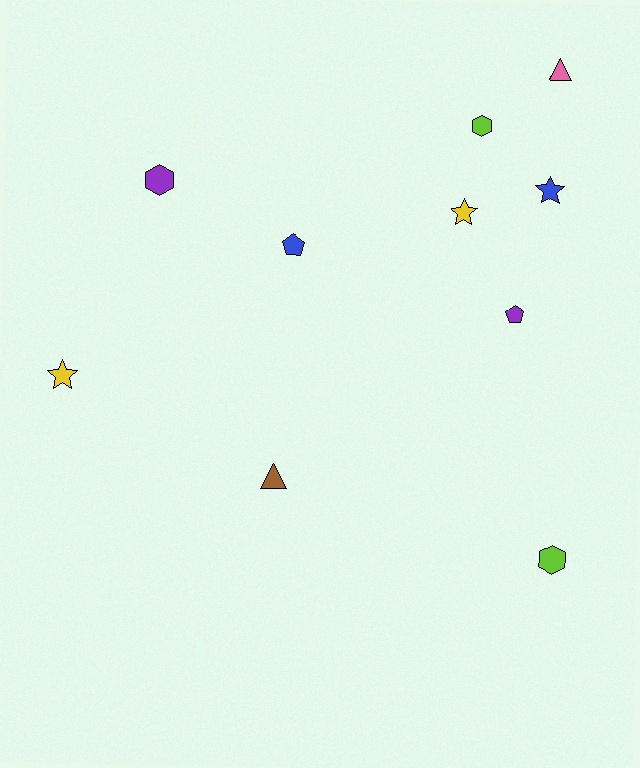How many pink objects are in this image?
There is 1 pink object.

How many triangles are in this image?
There are 2 triangles.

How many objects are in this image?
There are 10 objects.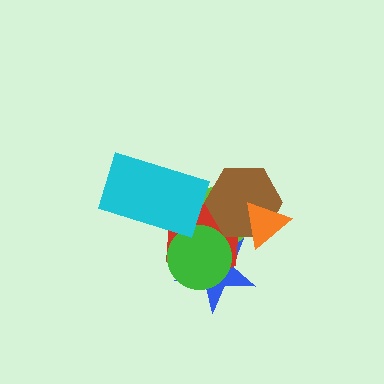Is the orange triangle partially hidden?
No, no other shape covers it.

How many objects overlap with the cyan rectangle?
2 objects overlap with the cyan rectangle.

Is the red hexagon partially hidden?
Yes, it is partially covered by another shape.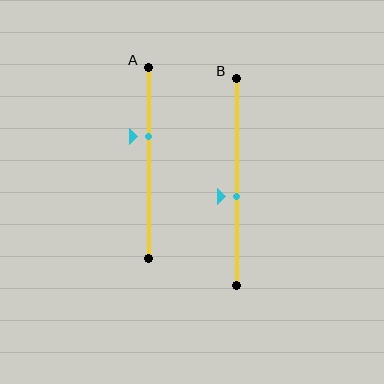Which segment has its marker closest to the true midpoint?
Segment B has its marker closest to the true midpoint.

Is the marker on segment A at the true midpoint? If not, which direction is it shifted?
No, the marker on segment A is shifted upward by about 14% of the segment length.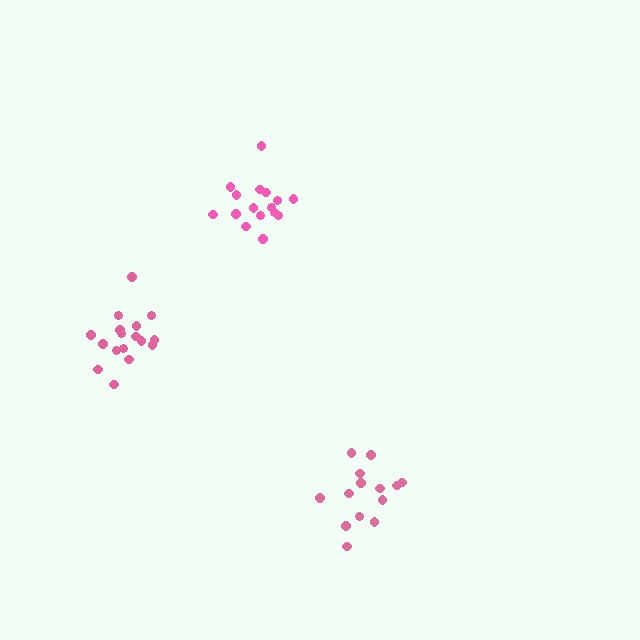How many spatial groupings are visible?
There are 3 spatial groupings.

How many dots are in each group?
Group 1: 16 dots, Group 2: 17 dots, Group 3: 15 dots (48 total).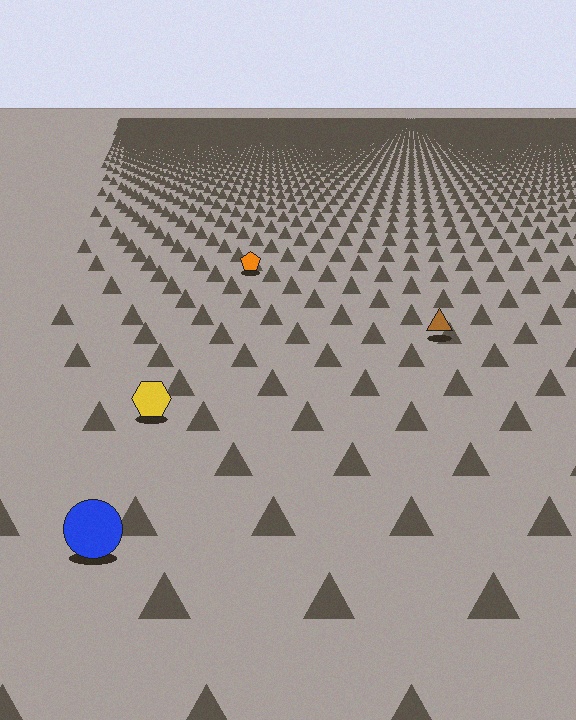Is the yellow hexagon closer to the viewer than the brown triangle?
Yes. The yellow hexagon is closer — you can tell from the texture gradient: the ground texture is coarser near it.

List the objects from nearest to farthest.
From nearest to farthest: the blue circle, the yellow hexagon, the brown triangle, the orange pentagon.